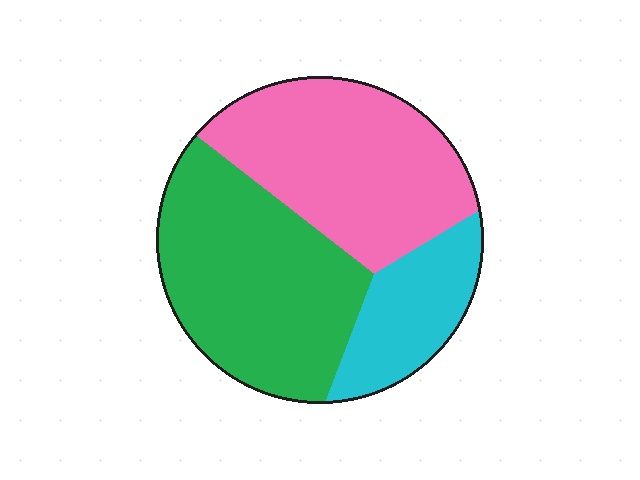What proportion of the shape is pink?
Pink covers 39% of the shape.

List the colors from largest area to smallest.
From largest to smallest: green, pink, cyan.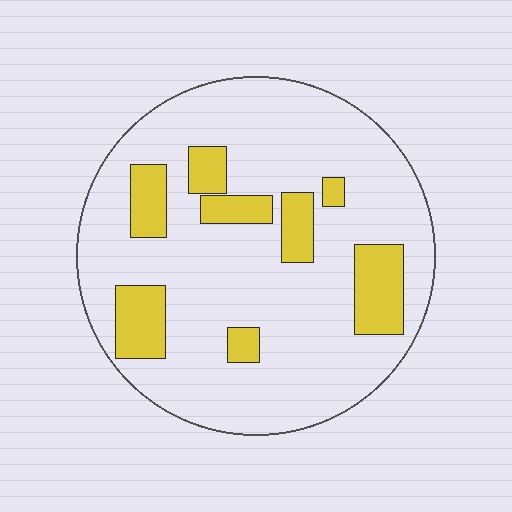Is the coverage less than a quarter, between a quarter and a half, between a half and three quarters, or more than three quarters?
Less than a quarter.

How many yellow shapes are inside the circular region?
8.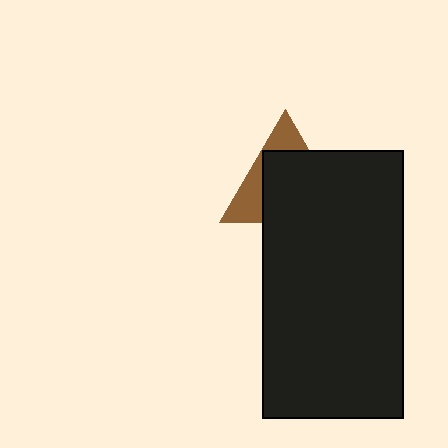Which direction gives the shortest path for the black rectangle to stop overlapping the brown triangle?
Moving down gives the shortest separation.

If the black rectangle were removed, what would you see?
You would see the complete brown triangle.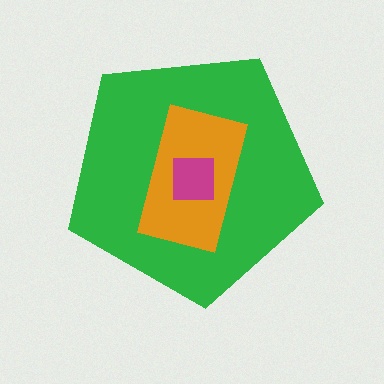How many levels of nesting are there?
3.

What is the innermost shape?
The magenta square.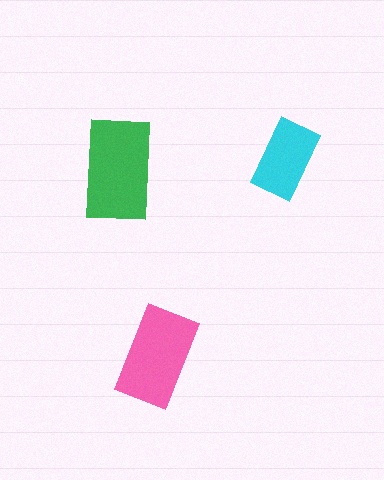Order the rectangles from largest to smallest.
the green one, the pink one, the cyan one.